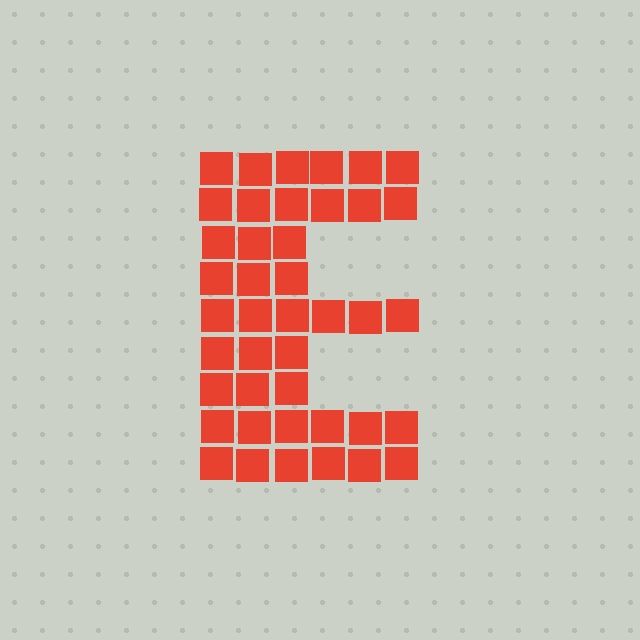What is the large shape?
The large shape is the letter E.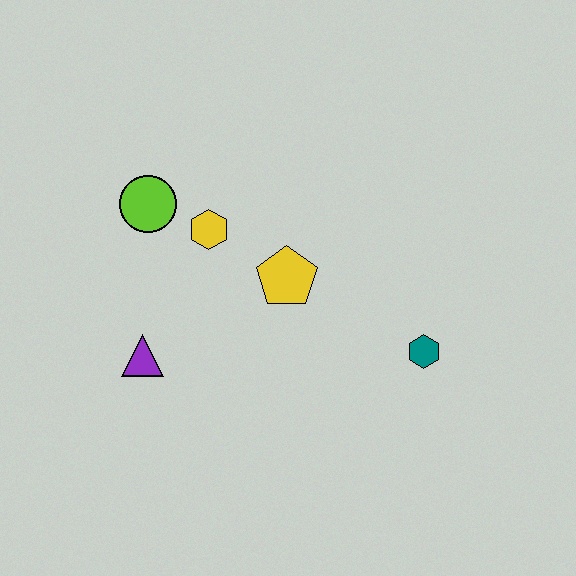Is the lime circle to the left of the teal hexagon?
Yes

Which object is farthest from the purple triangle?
The teal hexagon is farthest from the purple triangle.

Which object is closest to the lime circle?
The yellow hexagon is closest to the lime circle.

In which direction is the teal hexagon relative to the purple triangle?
The teal hexagon is to the right of the purple triangle.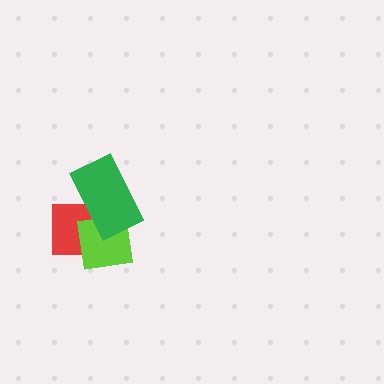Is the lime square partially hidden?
Yes, it is partially covered by another shape.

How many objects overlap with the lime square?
2 objects overlap with the lime square.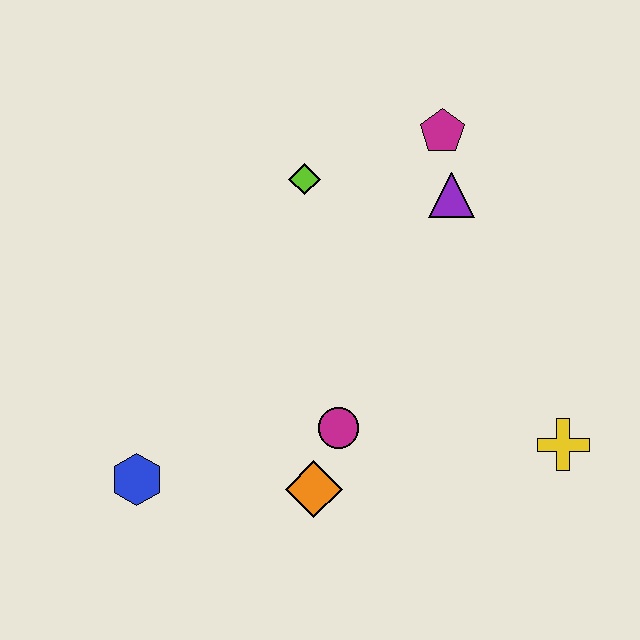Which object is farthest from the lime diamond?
The yellow cross is farthest from the lime diamond.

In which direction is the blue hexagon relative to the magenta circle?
The blue hexagon is to the left of the magenta circle.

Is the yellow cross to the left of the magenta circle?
No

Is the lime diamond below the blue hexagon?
No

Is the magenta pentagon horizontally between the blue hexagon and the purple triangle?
Yes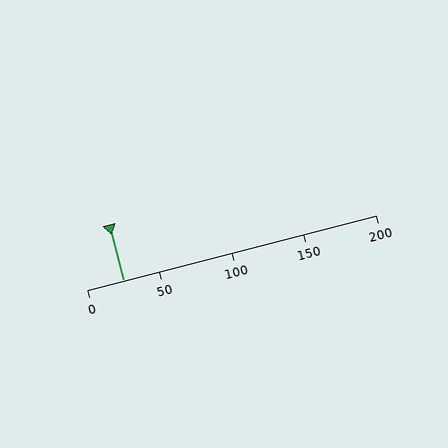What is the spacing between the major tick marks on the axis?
The major ticks are spaced 50 apart.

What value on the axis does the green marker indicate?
The marker indicates approximately 25.